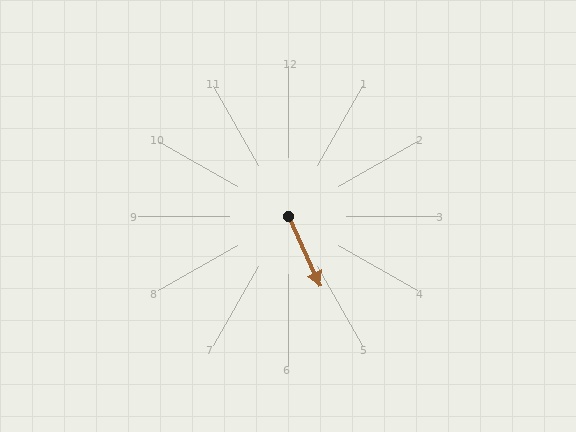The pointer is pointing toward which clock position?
Roughly 5 o'clock.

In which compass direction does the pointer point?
Southeast.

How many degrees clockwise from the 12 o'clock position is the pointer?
Approximately 155 degrees.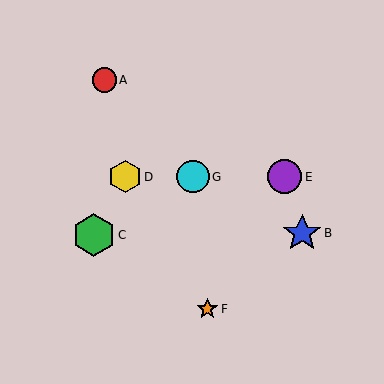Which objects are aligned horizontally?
Objects D, E, G are aligned horizontally.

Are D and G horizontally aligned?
Yes, both are at y≈177.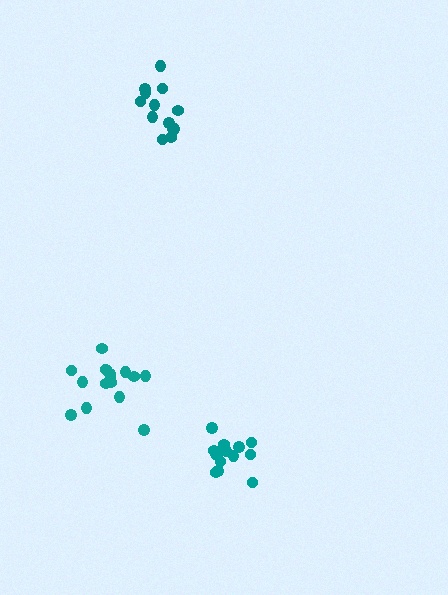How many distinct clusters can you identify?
There are 3 distinct clusters.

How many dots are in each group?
Group 1: 13 dots, Group 2: 16 dots, Group 3: 14 dots (43 total).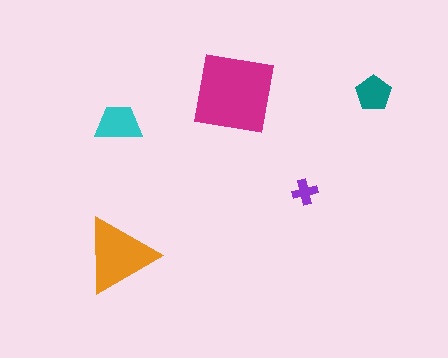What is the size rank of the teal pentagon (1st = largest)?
4th.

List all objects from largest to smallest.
The magenta square, the orange triangle, the cyan trapezoid, the teal pentagon, the purple cross.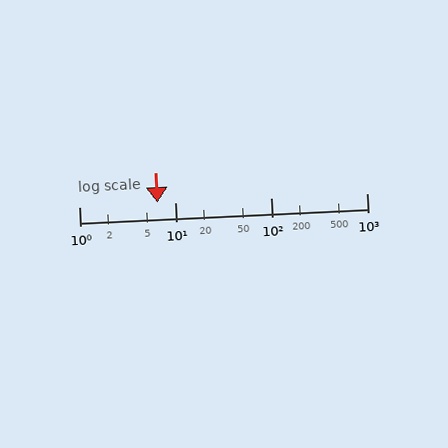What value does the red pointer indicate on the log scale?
The pointer indicates approximately 6.6.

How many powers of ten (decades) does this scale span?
The scale spans 3 decades, from 1 to 1000.